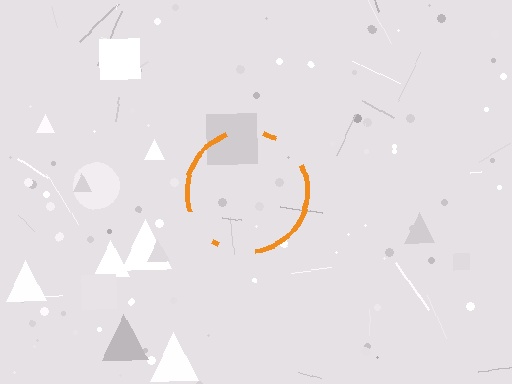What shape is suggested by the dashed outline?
The dashed outline suggests a circle.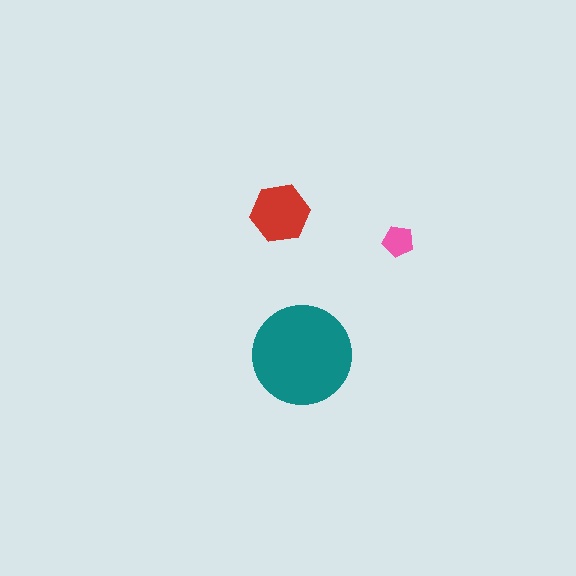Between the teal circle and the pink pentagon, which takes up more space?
The teal circle.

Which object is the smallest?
The pink pentagon.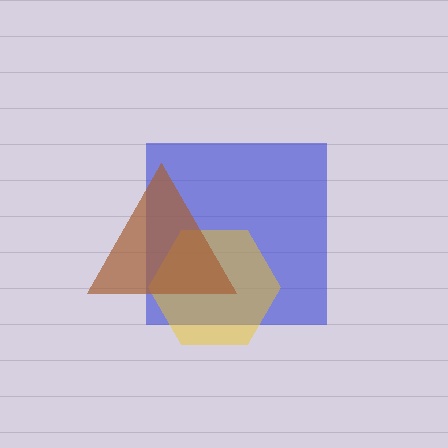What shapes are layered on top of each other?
The layered shapes are: a blue square, a yellow hexagon, a brown triangle.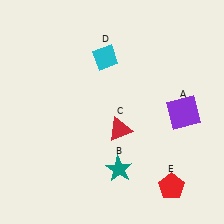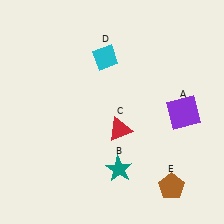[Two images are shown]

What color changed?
The pentagon (E) changed from red in Image 1 to brown in Image 2.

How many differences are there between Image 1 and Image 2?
There is 1 difference between the two images.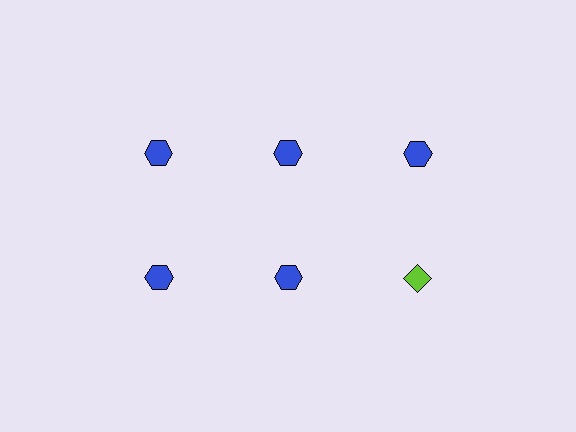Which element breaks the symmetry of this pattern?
The lime diamond in the second row, center column breaks the symmetry. All other shapes are blue hexagons.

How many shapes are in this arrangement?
There are 6 shapes arranged in a grid pattern.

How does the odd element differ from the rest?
It differs in both color (lime instead of blue) and shape (diamond instead of hexagon).